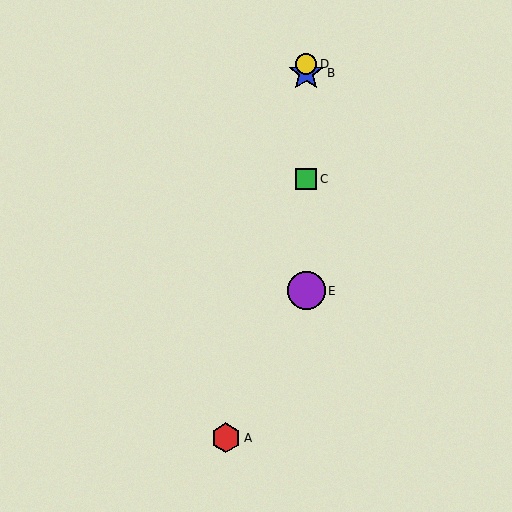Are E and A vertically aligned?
No, E is at x≈306 and A is at x≈226.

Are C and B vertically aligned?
Yes, both are at x≈306.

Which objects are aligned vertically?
Objects B, C, D, E are aligned vertically.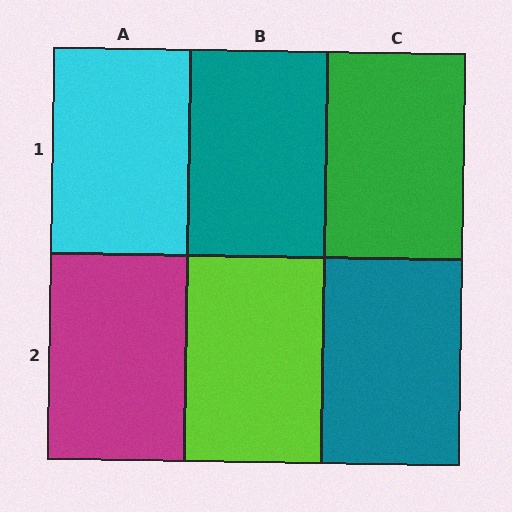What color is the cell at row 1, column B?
Teal.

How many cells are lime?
1 cell is lime.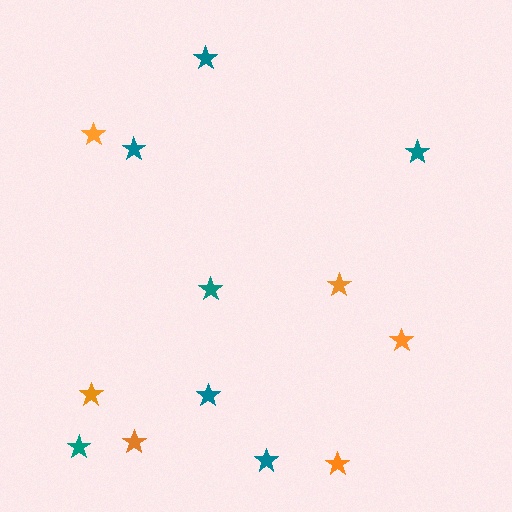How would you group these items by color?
There are 2 groups: one group of teal stars (7) and one group of orange stars (6).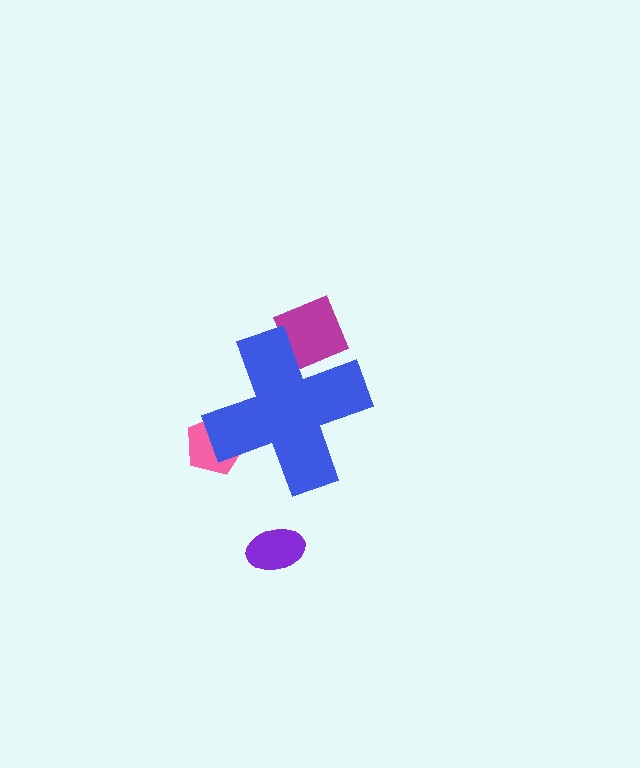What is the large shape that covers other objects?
A blue cross.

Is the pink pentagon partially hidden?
Yes, the pink pentagon is partially hidden behind the blue cross.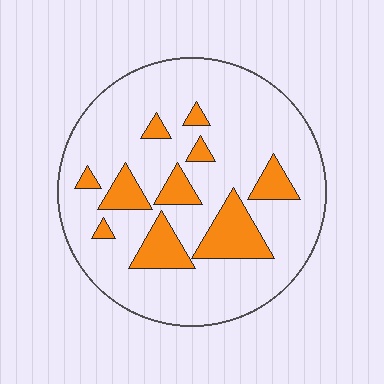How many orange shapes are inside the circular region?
10.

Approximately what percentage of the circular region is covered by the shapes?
Approximately 20%.